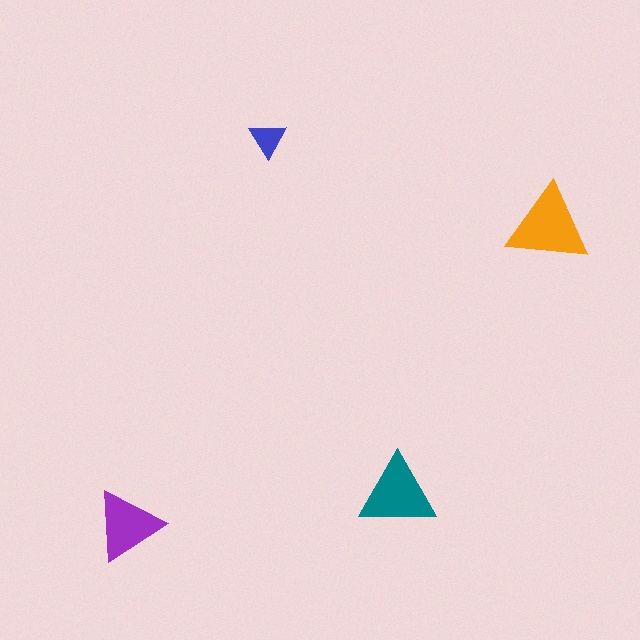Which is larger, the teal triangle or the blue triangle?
The teal one.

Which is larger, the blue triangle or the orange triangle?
The orange one.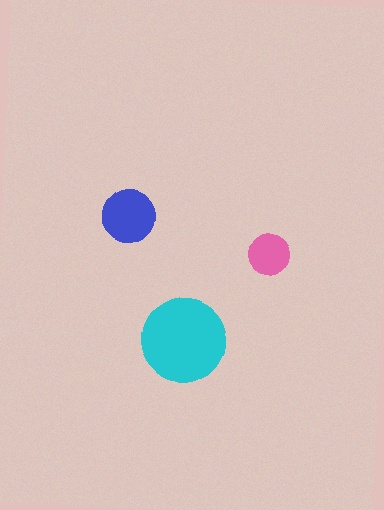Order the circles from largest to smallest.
the cyan one, the blue one, the pink one.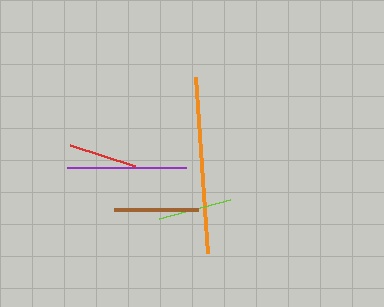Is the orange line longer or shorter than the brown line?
The orange line is longer than the brown line.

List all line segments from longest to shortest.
From longest to shortest: orange, purple, brown, lime, red.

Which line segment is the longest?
The orange line is the longest at approximately 176 pixels.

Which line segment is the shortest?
The red line is the shortest at approximately 68 pixels.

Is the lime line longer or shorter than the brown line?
The brown line is longer than the lime line.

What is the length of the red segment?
The red segment is approximately 68 pixels long.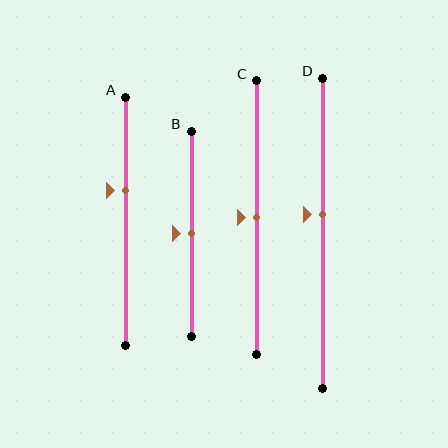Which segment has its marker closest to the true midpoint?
Segment B has its marker closest to the true midpoint.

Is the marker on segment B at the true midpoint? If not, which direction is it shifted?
Yes, the marker on segment B is at the true midpoint.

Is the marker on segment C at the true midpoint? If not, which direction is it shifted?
Yes, the marker on segment C is at the true midpoint.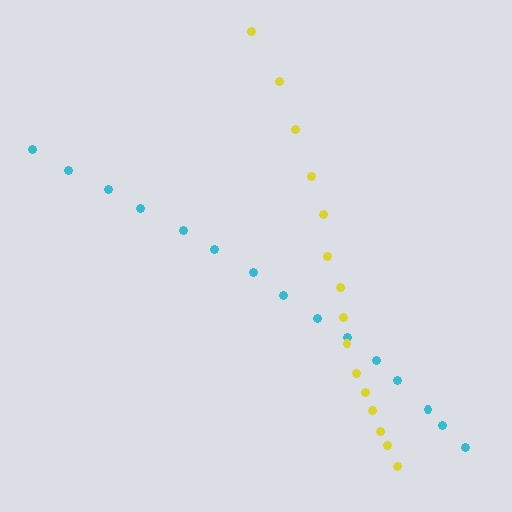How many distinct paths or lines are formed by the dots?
There are 2 distinct paths.